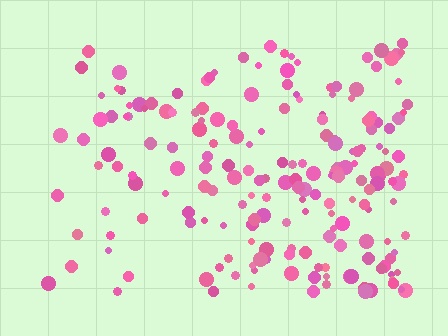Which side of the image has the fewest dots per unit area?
The left.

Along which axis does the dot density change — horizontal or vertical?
Horizontal.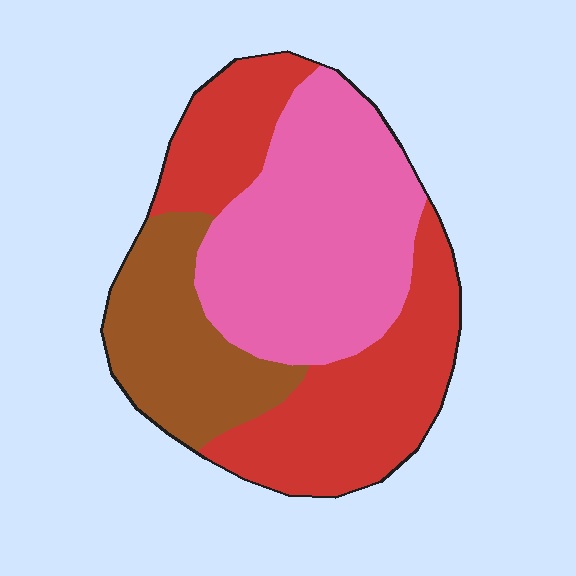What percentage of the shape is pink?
Pink takes up between a third and a half of the shape.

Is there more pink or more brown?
Pink.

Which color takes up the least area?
Brown, at roughly 20%.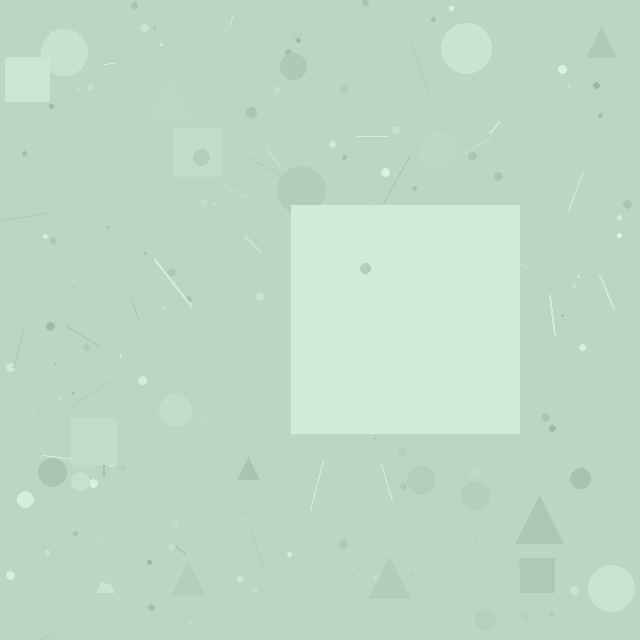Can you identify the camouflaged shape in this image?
The camouflaged shape is a square.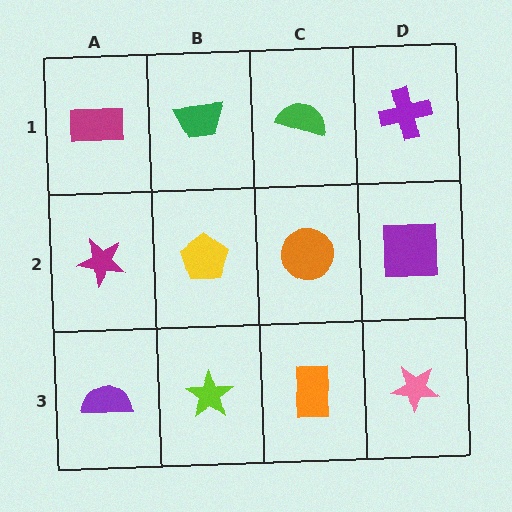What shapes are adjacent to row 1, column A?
A magenta star (row 2, column A), a green trapezoid (row 1, column B).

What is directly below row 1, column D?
A purple square.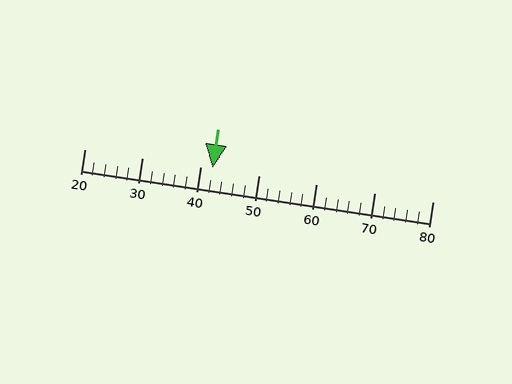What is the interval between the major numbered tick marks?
The major tick marks are spaced 10 units apart.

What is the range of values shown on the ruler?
The ruler shows values from 20 to 80.